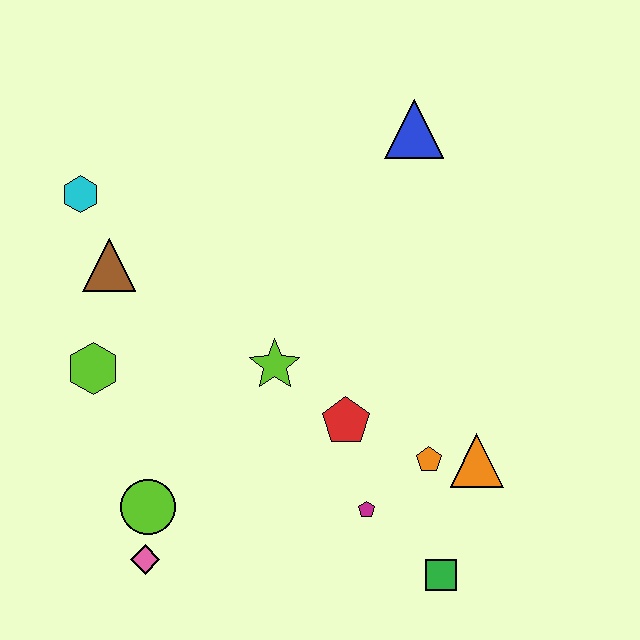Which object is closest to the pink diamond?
The lime circle is closest to the pink diamond.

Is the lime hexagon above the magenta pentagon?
Yes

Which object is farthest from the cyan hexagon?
The green square is farthest from the cyan hexagon.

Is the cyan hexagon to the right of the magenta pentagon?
No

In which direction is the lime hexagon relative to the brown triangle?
The lime hexagon is below the brown triangle.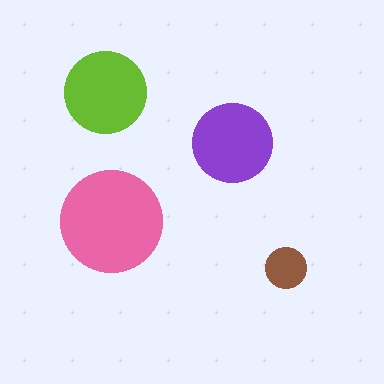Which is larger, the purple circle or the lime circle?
The lime one.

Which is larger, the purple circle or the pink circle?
The pink one.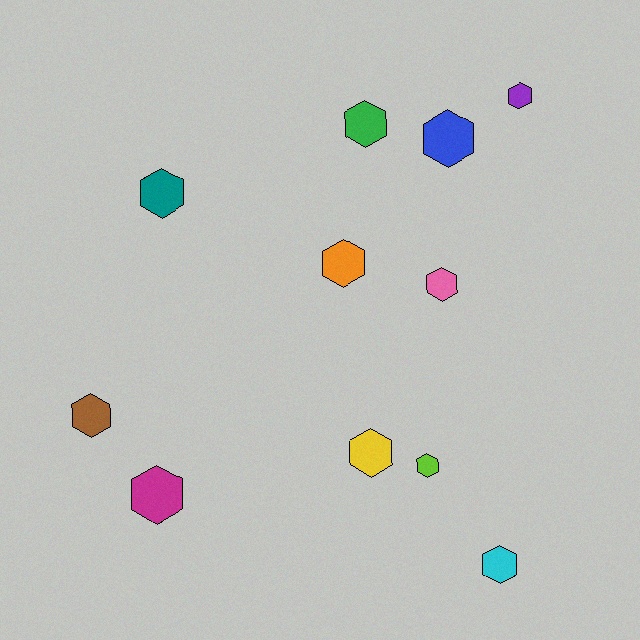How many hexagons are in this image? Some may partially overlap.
There are 11 hexagons.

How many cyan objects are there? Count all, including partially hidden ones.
There is 1 cyan object.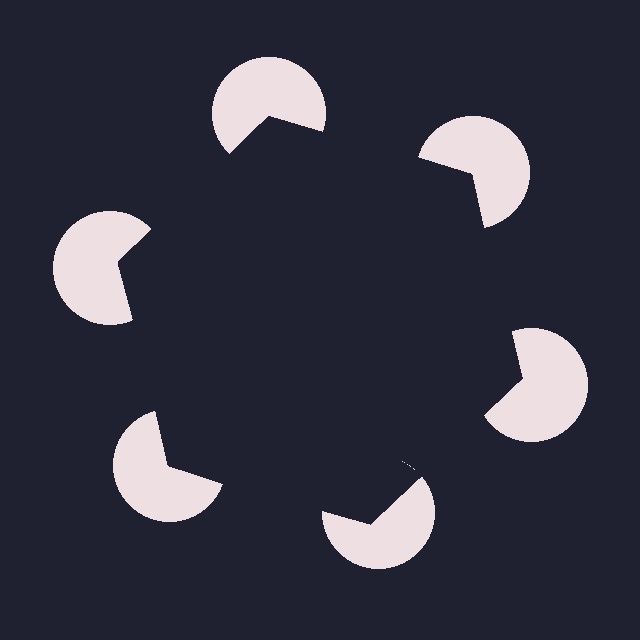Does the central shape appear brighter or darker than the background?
It typically appears slightly darker than the background, even though no actual brightness change is drawn.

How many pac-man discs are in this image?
There are 6 — one at each vertex of the illusory hexagon.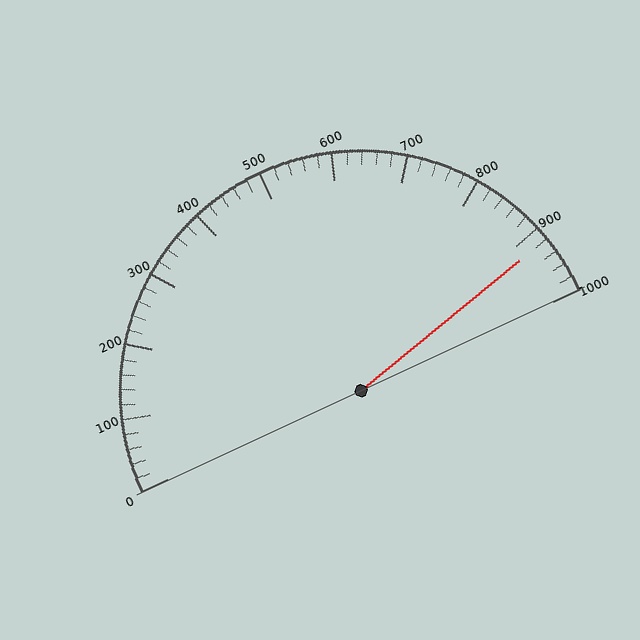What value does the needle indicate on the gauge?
The needle indicates approximately 920.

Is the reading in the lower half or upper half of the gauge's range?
The reading is in the upper half of the range (0 to 1000).